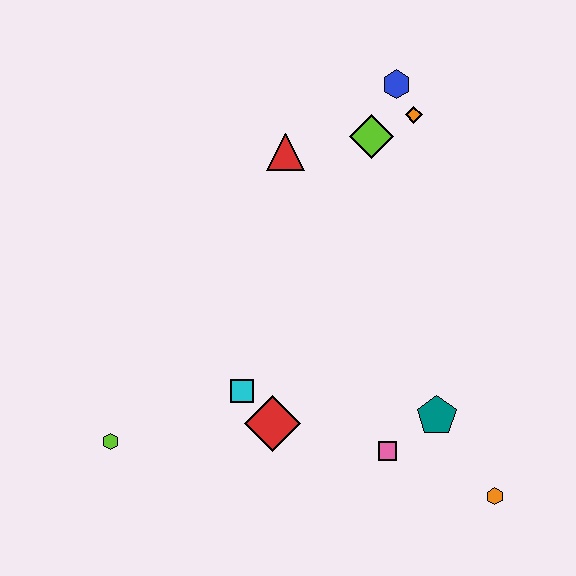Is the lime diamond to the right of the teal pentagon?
No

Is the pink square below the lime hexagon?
Yes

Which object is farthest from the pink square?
The blue hexagon is farthest from the pink square.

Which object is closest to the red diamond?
The cyan square is closest to the red diamond.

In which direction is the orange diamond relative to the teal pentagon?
The orange diamond is above the teal pentagon.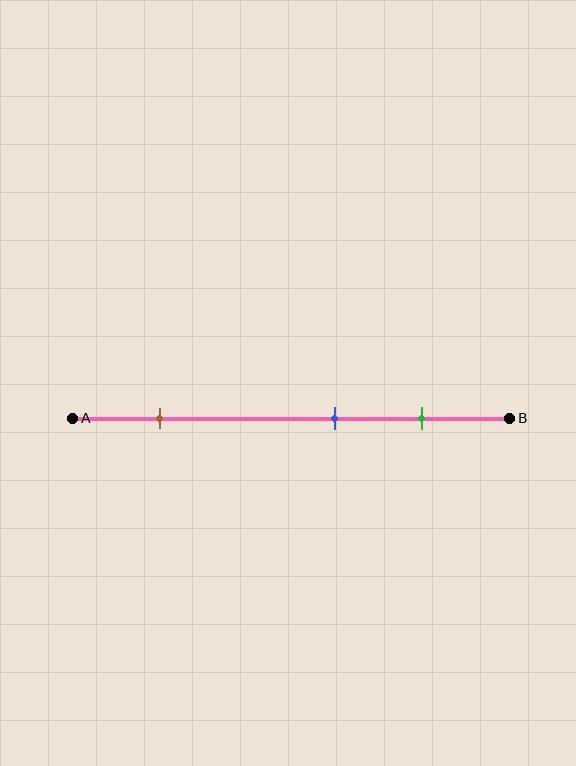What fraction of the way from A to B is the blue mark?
The blue mark is approximately 60% (0.6) of the way from A to B.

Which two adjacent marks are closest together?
The blue and green marks are the closest adjacent pair.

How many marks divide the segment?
There are 3 marks dividing the segment.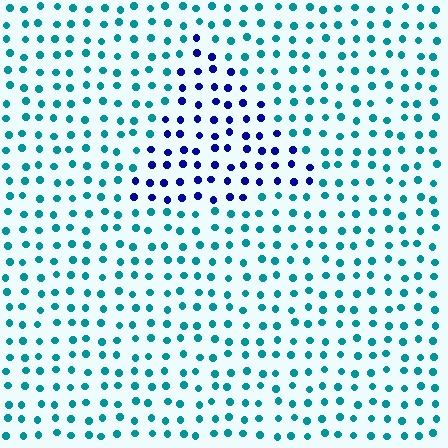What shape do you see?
I see a triangle.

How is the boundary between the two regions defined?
The boundary is defined purely by a slight shift in hue (about 56 degrees). Spacing, size, and orientation are identical on both sides.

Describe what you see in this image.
The image is filled with small teal elements in a uniform arrangement. A triangle-shaped region is visible where the elements are tinted to a slightly different hue, forming a subtle color boundary.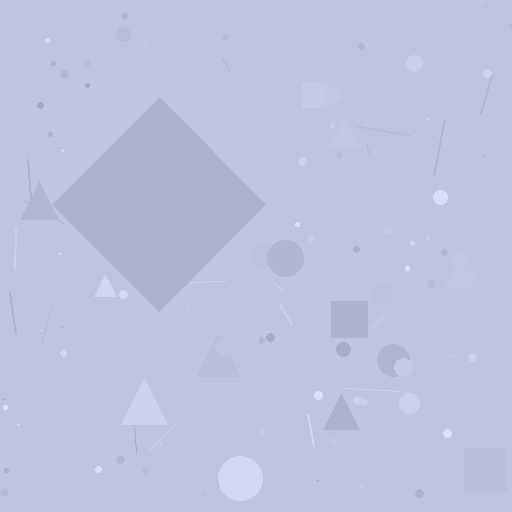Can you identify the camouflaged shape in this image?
The camouflaged shape is a diamond.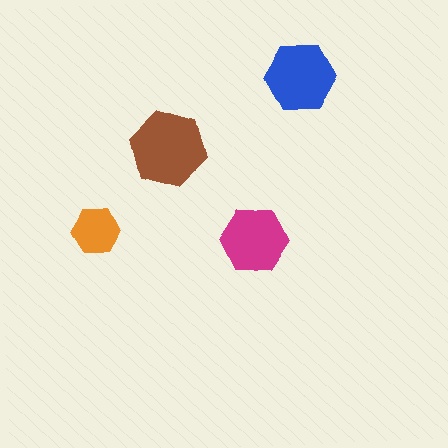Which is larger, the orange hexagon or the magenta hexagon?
The magenta one.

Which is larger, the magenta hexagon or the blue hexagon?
The blue one.